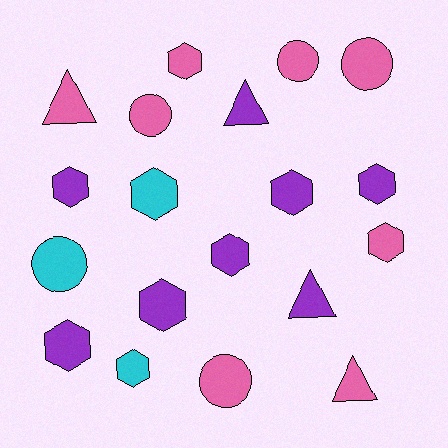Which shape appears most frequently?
Hexagon, with 10 objects.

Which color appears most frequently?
Purple, with 8 objects.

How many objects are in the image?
There are 19 objects.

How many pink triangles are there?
There are 2 pink triangles.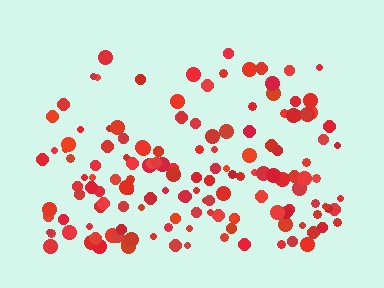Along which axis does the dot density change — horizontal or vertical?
Vertical.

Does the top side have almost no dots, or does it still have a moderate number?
Still a moderate number, just noticeably fewer than the bottom.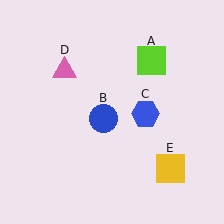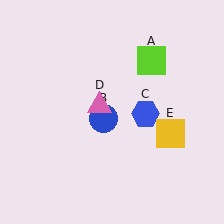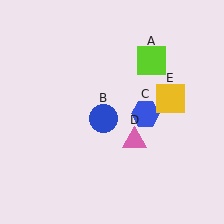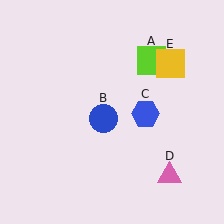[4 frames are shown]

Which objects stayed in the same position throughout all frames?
Lime square (object A) and blue circle (object B) and blue hexagon (object C) remained stationary.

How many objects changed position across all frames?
2 objects changed position: pink triangle (object D), yellow square (object E).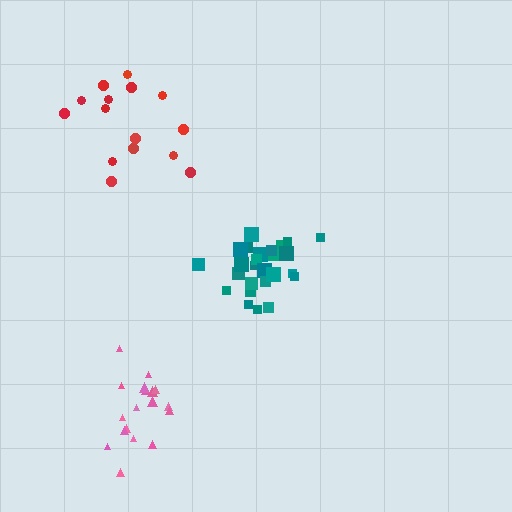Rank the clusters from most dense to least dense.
teal, pink, red.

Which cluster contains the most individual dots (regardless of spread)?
Teal (26).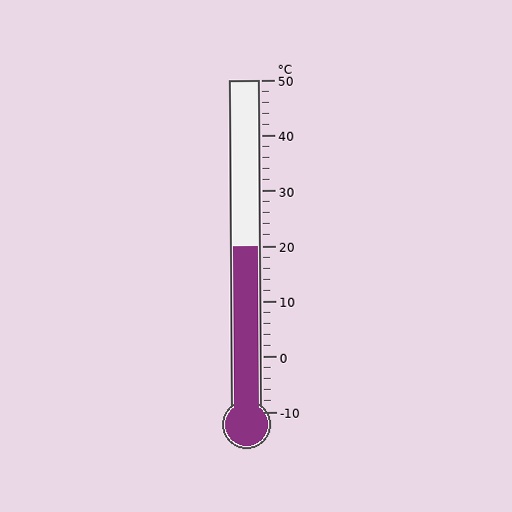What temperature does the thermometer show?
The thermometer shows approximately 20°C.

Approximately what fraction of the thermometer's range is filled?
The thermometer is filled to approximately 50% of its range.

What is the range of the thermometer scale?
The thermometer scale ranges from -10°C to 50°C.